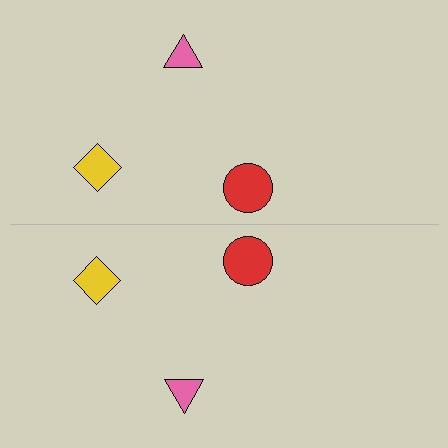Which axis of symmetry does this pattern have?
The pattern has a horizontal axis of symmetry running through the center of the image.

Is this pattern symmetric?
Yes, this pattern has bilateral (reflection) symmetry.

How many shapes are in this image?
There are 6 shapes in this image.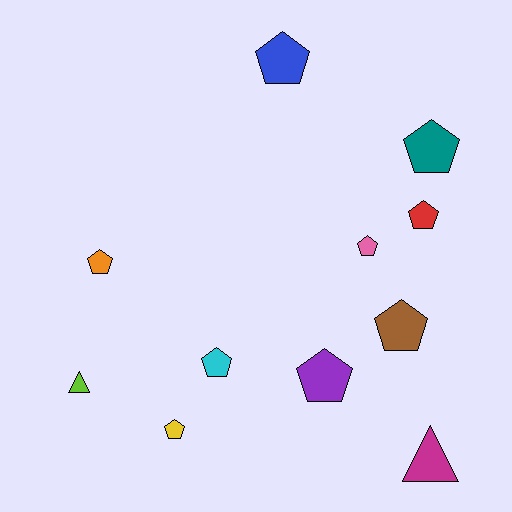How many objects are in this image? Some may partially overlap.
There are 11 objects.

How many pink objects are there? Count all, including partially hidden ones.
There is 1 pink object.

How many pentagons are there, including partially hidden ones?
There are 9 pentagons.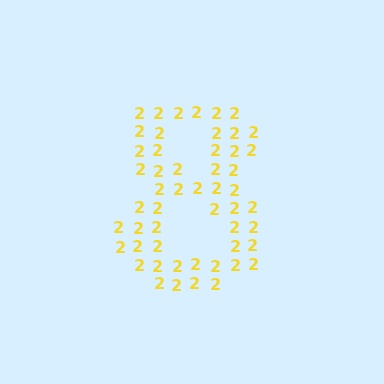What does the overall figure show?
The overall figure shows the digit 8.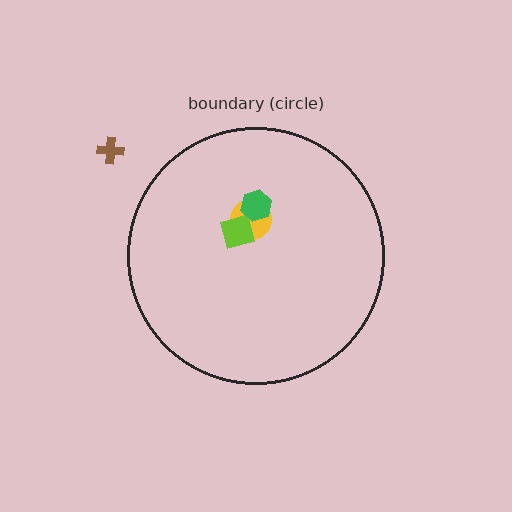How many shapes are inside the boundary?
3 inside, 1 outside.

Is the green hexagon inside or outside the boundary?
Inside.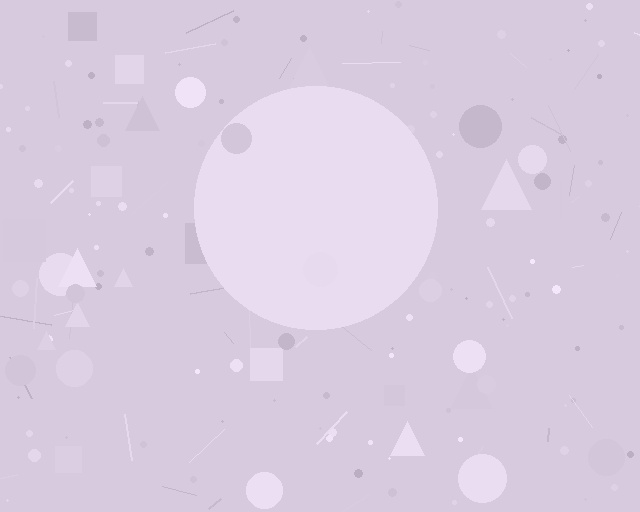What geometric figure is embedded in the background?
A circle is embedded in the background.